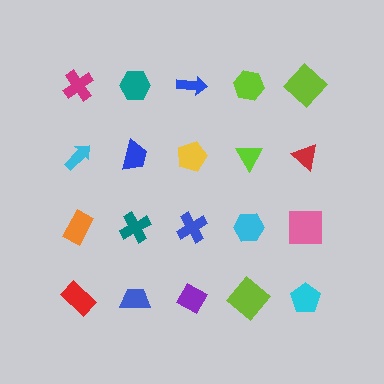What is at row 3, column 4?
A cyan hexagon.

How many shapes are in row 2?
5 shapes.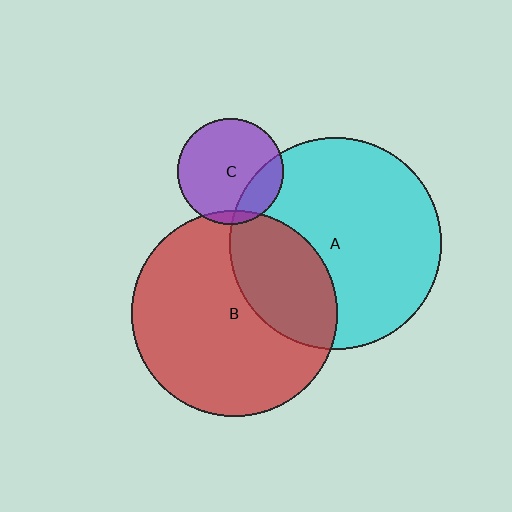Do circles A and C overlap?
Yes.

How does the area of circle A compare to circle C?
Approximately 4.0 times.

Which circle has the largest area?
Circle A (cyan).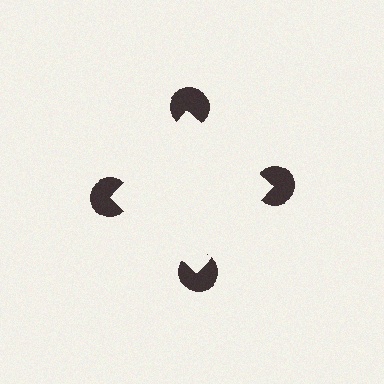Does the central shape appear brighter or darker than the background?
It typically appears slightly brighter than the background, even though no actual brightness change is drawn.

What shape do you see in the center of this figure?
An illusory square — its edges are inferred from the aligned wedge cuts in the pac-man discs, not physically drawn.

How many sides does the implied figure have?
4 sides.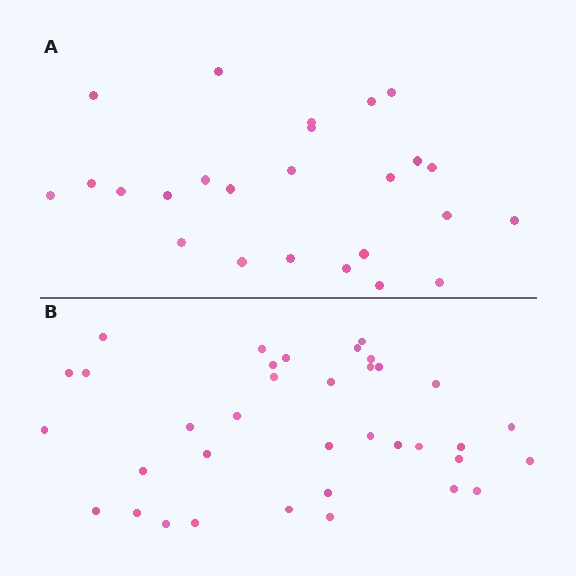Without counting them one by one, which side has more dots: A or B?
Region B (the bottom region) has more dots.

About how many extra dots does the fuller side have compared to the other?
Region B has roughly 12 or so more dots than region A.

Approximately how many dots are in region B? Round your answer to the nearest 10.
About 40 dots. (The exact count is 36, which rounds to 40.)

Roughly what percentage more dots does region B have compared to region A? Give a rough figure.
About 45% more.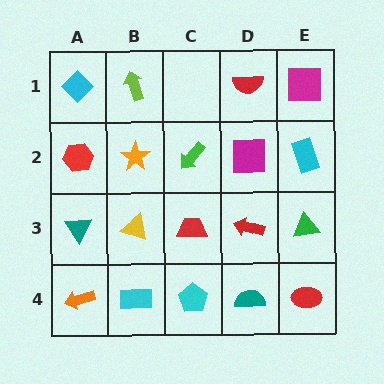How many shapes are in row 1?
4 shapes.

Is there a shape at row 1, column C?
No, that cell is empty.